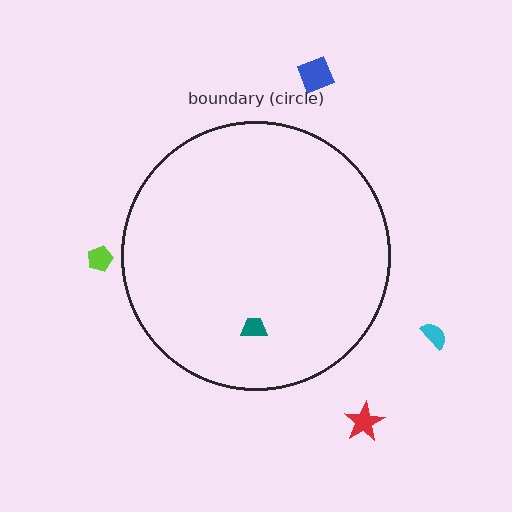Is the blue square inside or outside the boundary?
Outside.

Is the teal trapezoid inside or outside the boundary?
Inside.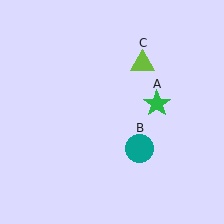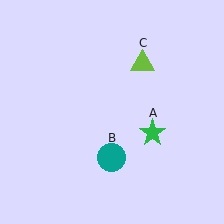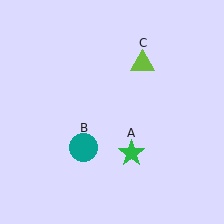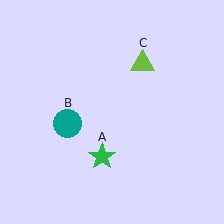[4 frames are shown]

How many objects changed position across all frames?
2 objects changed position: green star (object A), teal circle (object B).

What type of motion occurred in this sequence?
The green star (object A), teal circle (object B) rotated clockwise around the center of the scene.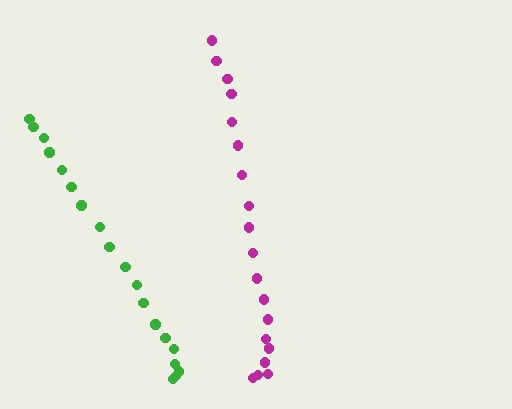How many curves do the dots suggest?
There are 2 distinct paths.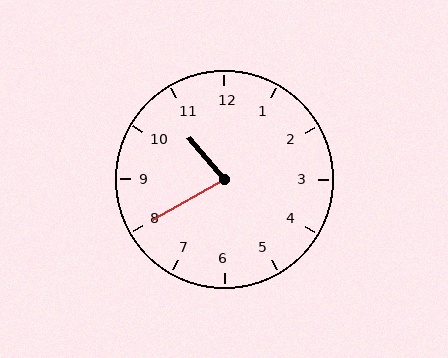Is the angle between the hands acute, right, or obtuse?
It is acute.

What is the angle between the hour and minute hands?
Approximately 80 degrees.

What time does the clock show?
10:40.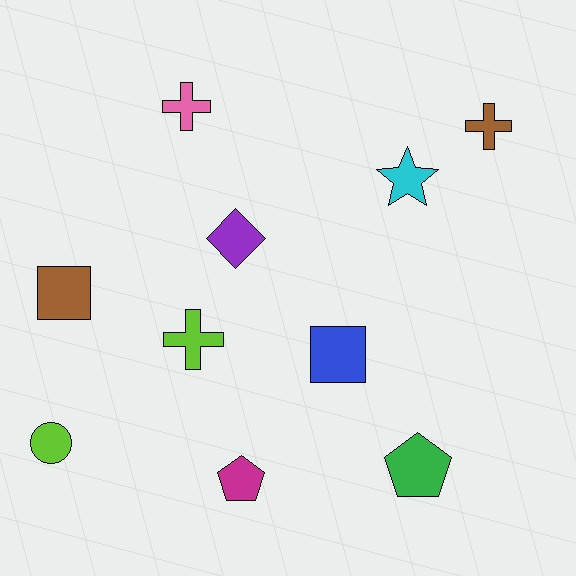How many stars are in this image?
There is 1 star.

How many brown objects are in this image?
There are 2 brown objects.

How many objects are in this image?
There are 10 objects.